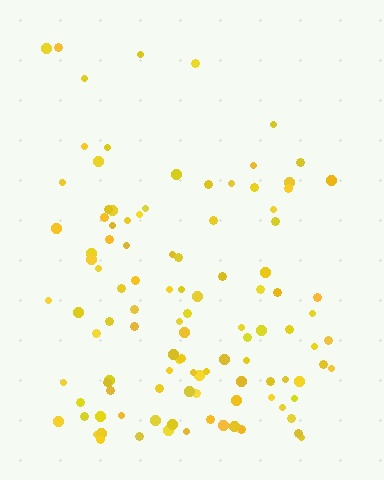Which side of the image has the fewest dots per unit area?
The top.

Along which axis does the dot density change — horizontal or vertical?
Vertical.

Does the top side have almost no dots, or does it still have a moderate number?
Still a moderate number, just noticeably fewer than the bottom.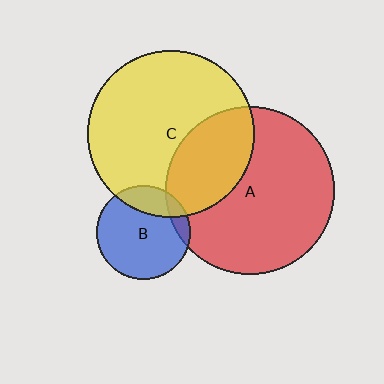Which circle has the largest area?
Circle A (red).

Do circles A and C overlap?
Yes.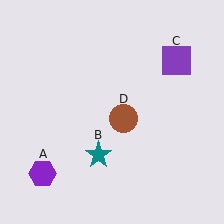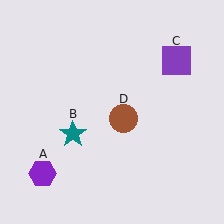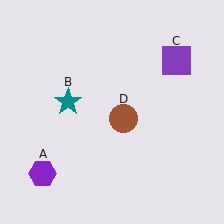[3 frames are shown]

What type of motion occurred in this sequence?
The teal star (object B) rotated clockwise around the center of the scene.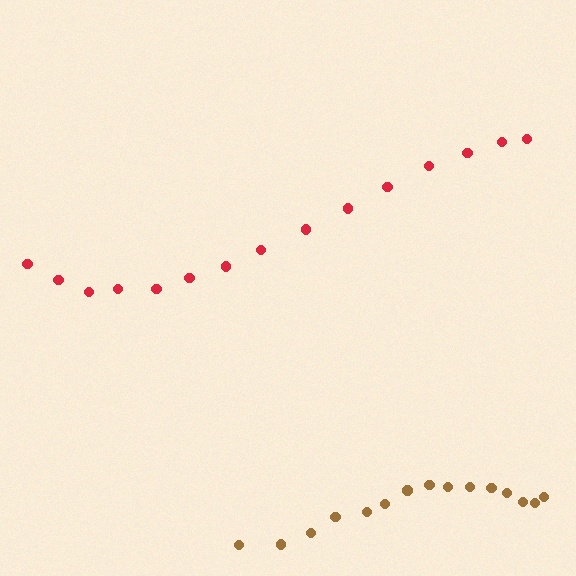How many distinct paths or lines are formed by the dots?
There are 2 distinct paths.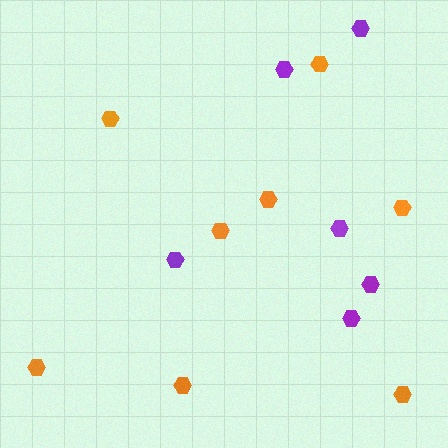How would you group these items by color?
There are 2 groups: one group of purple hexagons (6) and one group of orange hexagons (8).